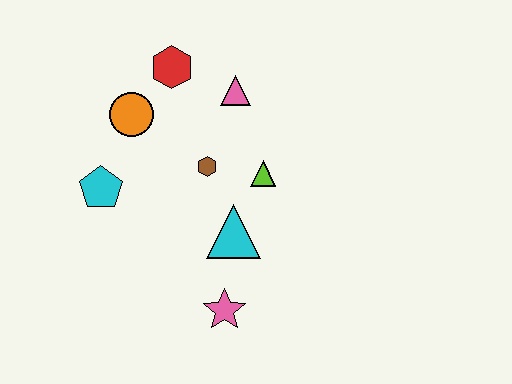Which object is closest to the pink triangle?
The red hexagon is closest to the pink triangle.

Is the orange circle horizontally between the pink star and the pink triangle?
No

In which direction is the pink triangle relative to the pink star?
The pink triangle is above the pink star.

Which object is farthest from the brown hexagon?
The pink star is farthest from the brown hexagon.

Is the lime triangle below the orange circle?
Yes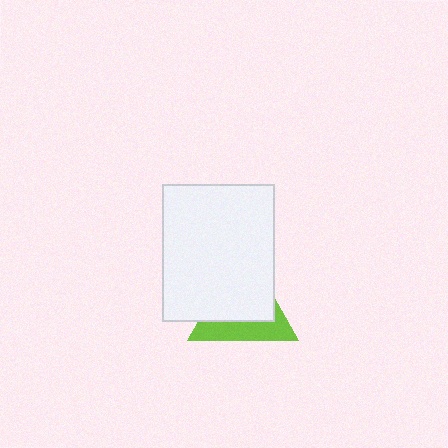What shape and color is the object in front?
The object in front is a white rectangle.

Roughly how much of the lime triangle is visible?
A small part of it is visible (roughly 39%).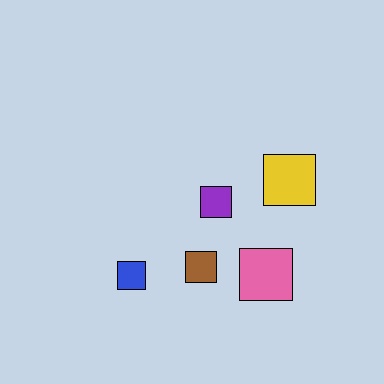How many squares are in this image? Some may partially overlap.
There are 5 squares.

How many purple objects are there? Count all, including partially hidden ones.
There is 1 purple object.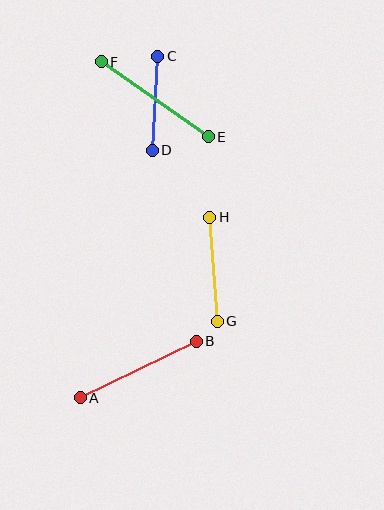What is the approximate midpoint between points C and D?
The midpoint is at approximately (155, 103) pixels.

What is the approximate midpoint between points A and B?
The midpoint is at approximately (138, 369) pixels.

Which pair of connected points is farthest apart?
Points E and F are farthest apart.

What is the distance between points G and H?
The distance is approximately 105 pixels.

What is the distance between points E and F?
The distance is approximately 130 pixels.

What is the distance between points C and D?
The distance is approximately 94 pixels.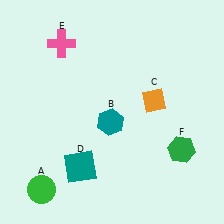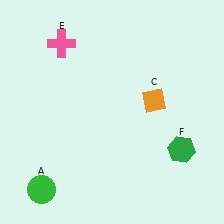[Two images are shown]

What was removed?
The teal hexagon (B), the teal square (D) were removed in Image 2.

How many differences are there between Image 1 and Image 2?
There are 2 differences between the two images.